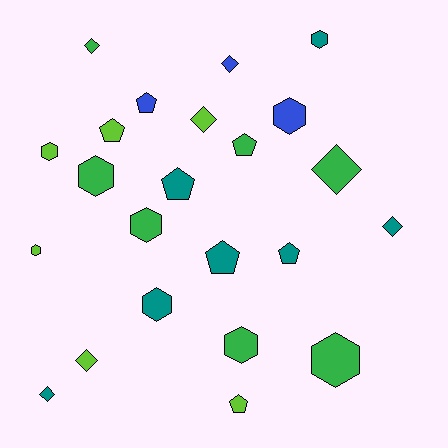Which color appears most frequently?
Green, with 7 objects.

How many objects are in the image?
There are 23 objects.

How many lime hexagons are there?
There are 2 lime hexagons.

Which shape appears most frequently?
Hexagon, with 9 objects.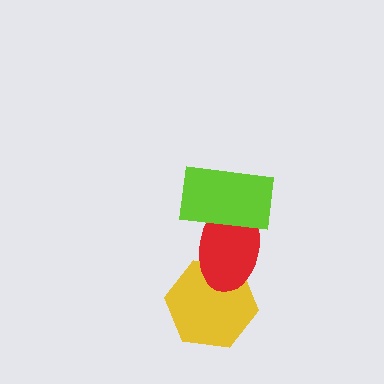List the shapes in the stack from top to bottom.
From top to bottom: the lime rectangle, the red ellipse, the yellow hexagon.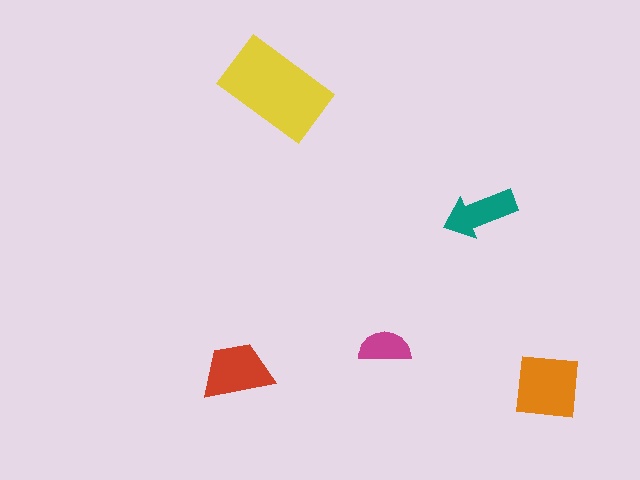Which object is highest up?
The yellow rectangle is topmost.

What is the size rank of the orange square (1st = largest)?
2nd.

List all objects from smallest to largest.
The magenta semicircle, the teal arrow, the red trapezoid, the orange square, the yellow rectangle.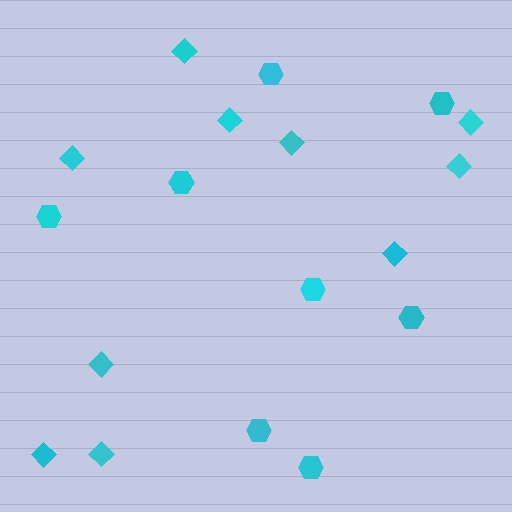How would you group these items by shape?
There are 2 groups: one group of diamonds (10) and one group of hexagons (8).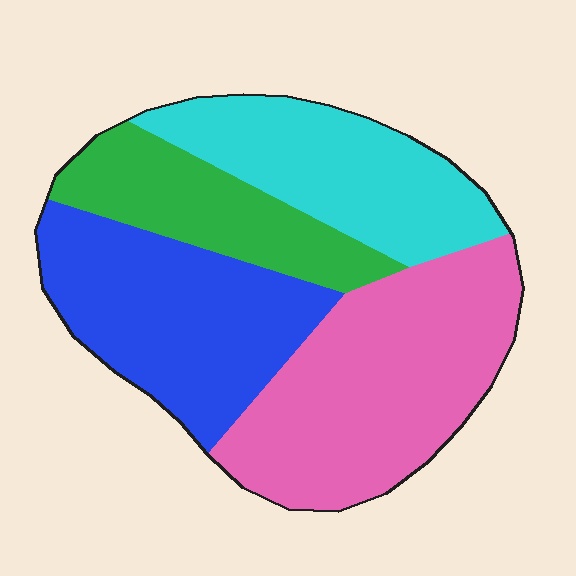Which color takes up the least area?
Green, at roughly 15%.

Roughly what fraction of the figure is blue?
Blue takes up about one quarter (1/4) of the figure.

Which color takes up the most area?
Pink, at roughly 35%.